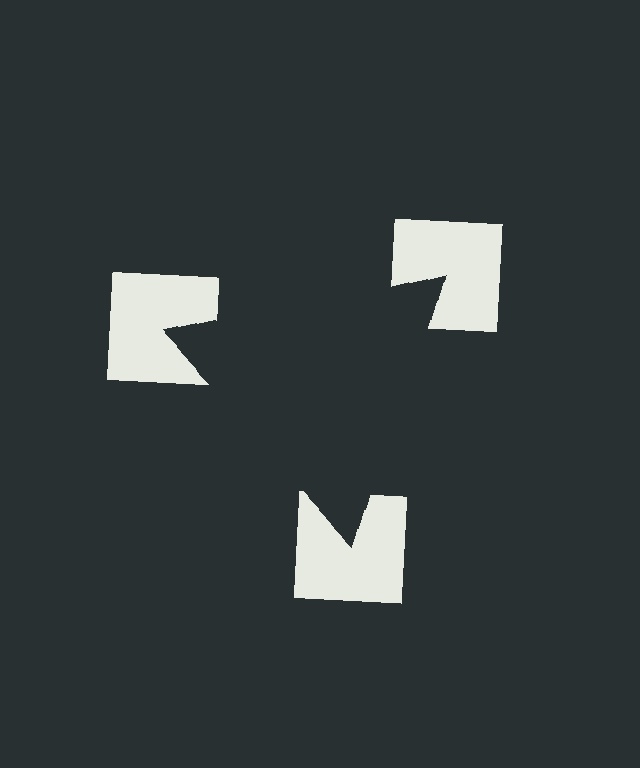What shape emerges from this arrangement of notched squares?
An illusory triangle — its edges are inferred from the aligned wedge cuts in the notched squares, not physically drawn.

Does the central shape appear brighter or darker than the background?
It typically appears slightly darker than the background, even though no actual brightness change is drawn.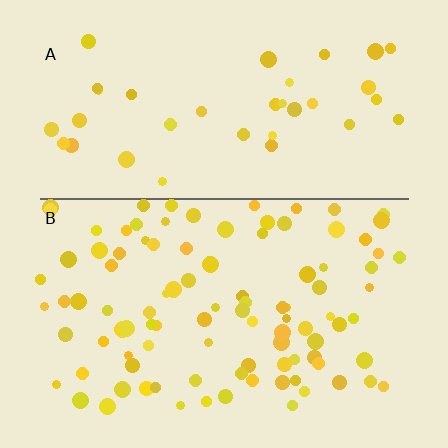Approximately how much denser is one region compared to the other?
Approximately 2.6× — region B over region A.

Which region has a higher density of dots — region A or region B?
B (the bottom).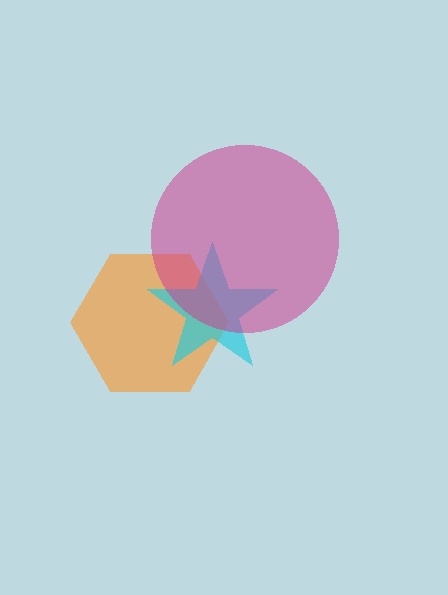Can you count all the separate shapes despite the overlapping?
Yes, there are 3 separate shapes.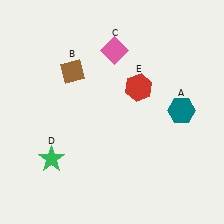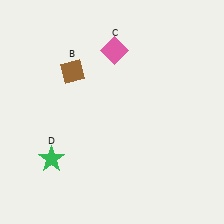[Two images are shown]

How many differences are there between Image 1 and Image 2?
There are 2 differences between the two images.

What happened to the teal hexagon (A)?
The teal hexagon (A) was removed in Image 2. It was in the top-right area of Image 1.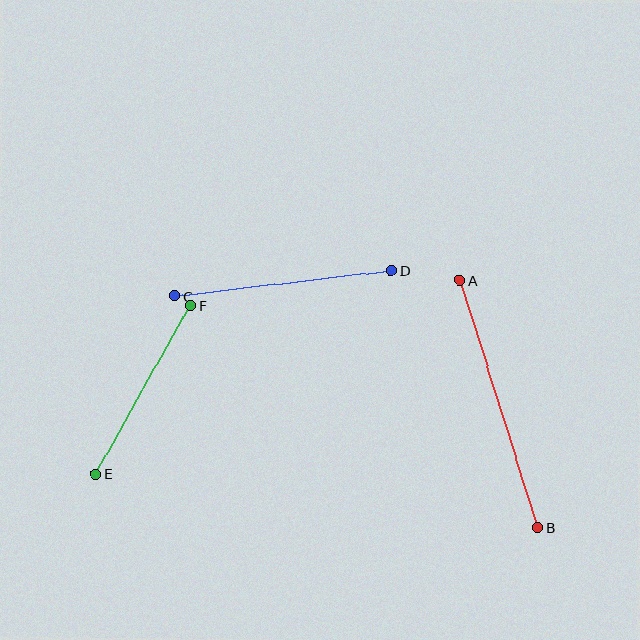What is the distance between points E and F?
The distance is approximately 193 pixels.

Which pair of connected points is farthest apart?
Points A and B are farthest apart.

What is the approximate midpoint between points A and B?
The midpoint is at approximately (499, 404) pixels.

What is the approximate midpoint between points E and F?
The midpoint is at approximately (144, 390) pixels.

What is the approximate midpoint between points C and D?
The midpoint is at approximately (283, 283) pixels.